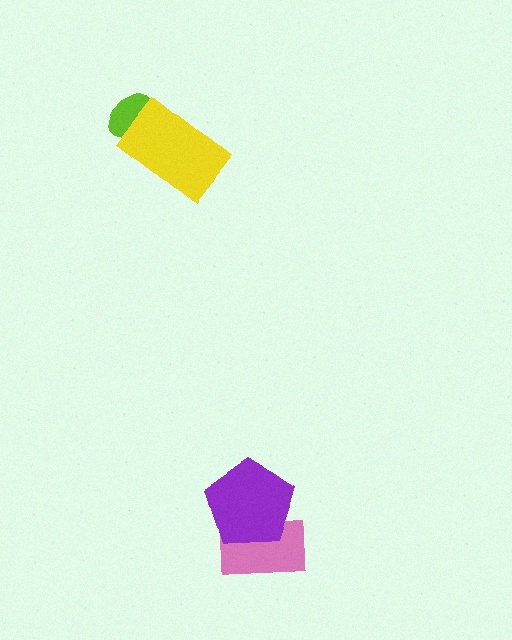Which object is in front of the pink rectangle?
The purple pentagon is in front of the pink rectangle.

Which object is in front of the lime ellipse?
The yellow rectangle is in front of the lime ellipse.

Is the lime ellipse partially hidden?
Yes, it is partially covered by another shape.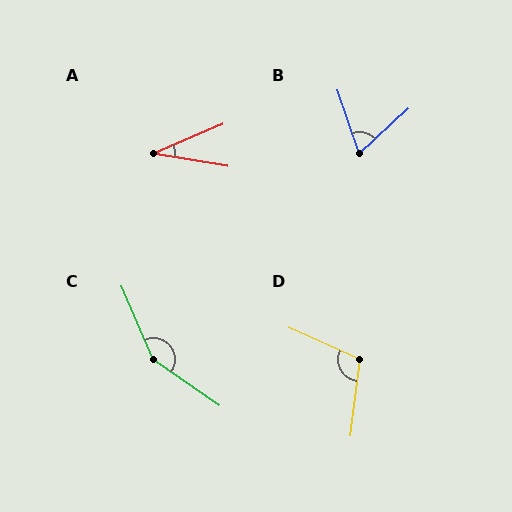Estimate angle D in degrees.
Approximately 107 degrees.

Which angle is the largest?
C, at approximately 148 degrees.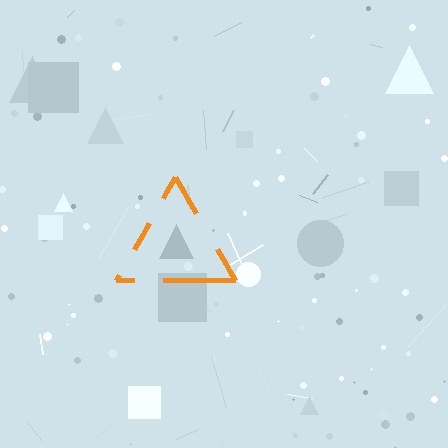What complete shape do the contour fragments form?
The contour fragments form a triangle.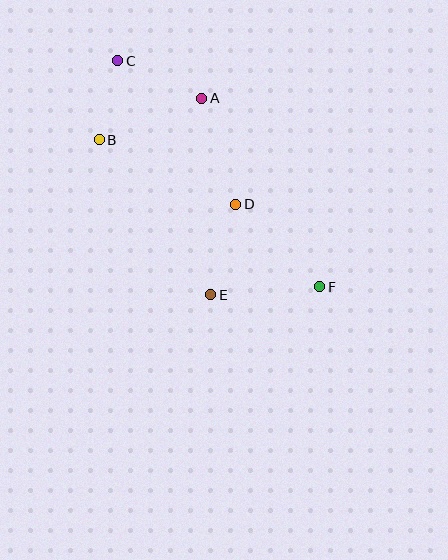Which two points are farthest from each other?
Points C and F are farthest from each other.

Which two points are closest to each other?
Points B and C are closest to each other.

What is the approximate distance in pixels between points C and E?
The distance between C and E is approximately 252 pixels.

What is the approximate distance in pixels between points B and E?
The distance between B and E is approximately 191 pixels.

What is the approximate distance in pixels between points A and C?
The distance between A and C is approximately 92 pixels.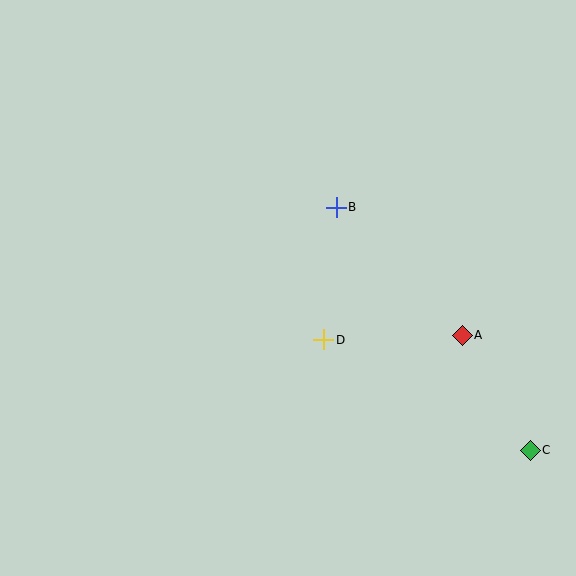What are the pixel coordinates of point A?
Point A is at (462, 335).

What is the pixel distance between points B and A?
The distance between B and A is 180 pixels.